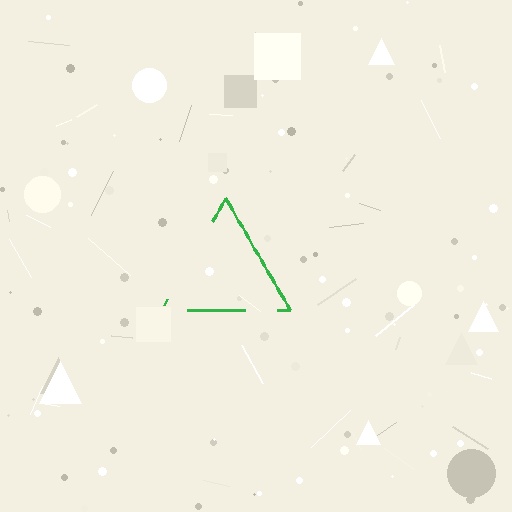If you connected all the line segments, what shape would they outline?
They would outline a triangle.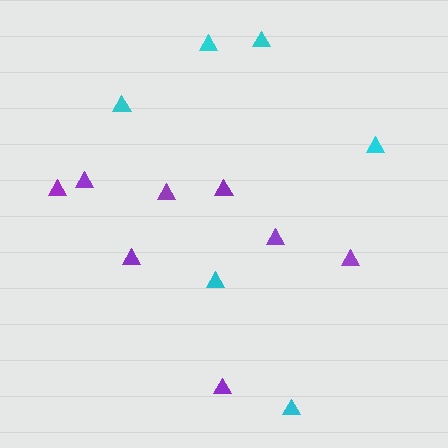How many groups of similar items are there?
There are 2 groups: one group of cyan triangles (6) and one group of purple triangles (8).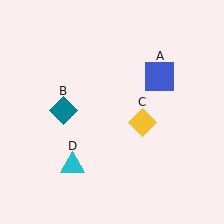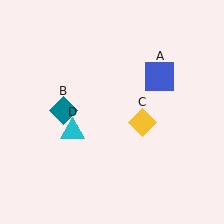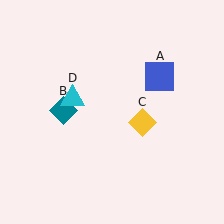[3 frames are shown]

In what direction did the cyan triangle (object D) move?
The cyan triangle (object D) moved up.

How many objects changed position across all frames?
1 object changed position: cyan triangle (object D).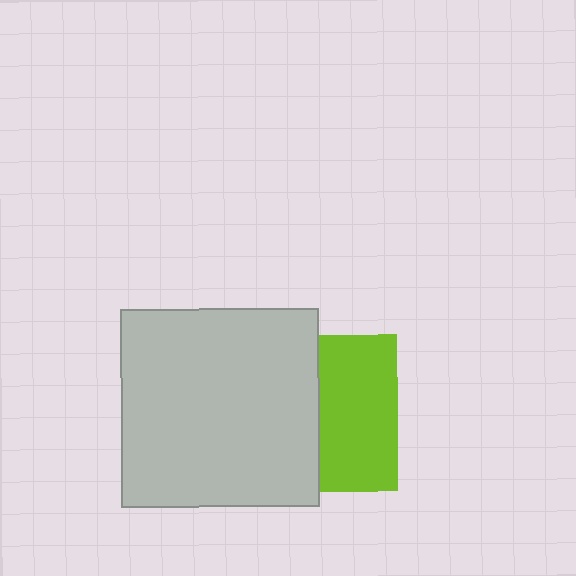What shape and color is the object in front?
The object in front is a light gray square.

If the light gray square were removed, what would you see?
You would see the complete lime square.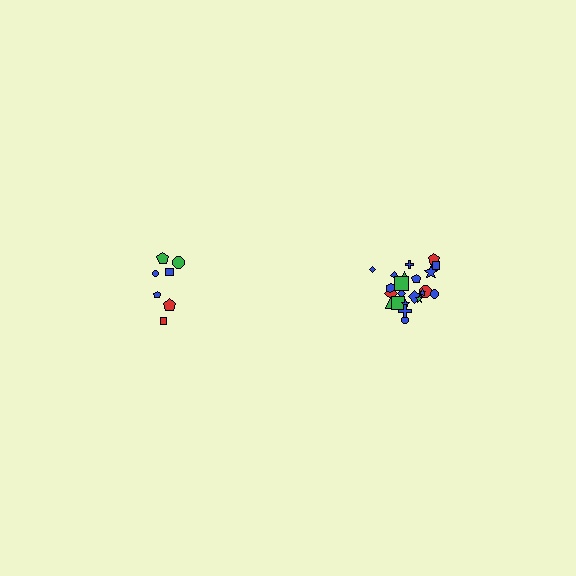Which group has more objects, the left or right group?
The right group.